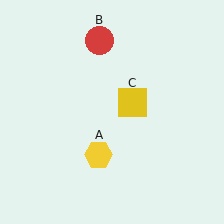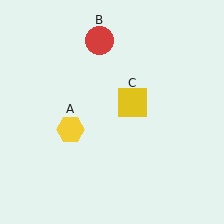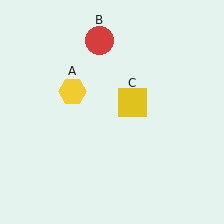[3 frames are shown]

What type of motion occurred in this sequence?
The yellow hexagon (object A) rotated clockwise around the center of the scene.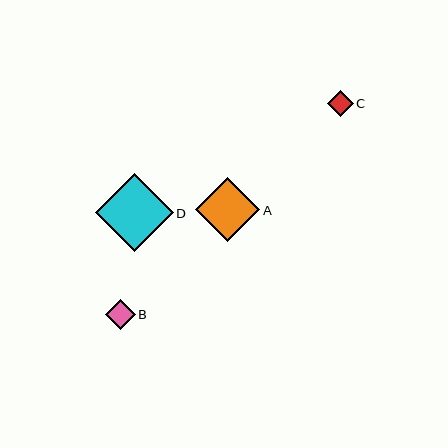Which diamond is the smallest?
Diamond C is the smallest with a size of approximately 26 pixels.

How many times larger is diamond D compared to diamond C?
Diamond D is approximately 3.0 times the size of diamond C.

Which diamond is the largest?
Diamond D is the largest with a size of approximately 78 pixels.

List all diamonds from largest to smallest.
From largest to smallest: D, A, B, C.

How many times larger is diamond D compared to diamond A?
Diamond D is approximately 1.2 times the size of diamond A.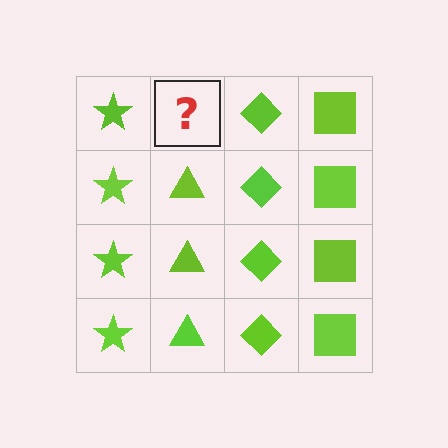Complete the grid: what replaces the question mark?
The question mark should be replaced with a lime triangle.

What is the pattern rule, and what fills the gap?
The rule is that each column has a consistent shape. The gap should be filled with a lime triangle.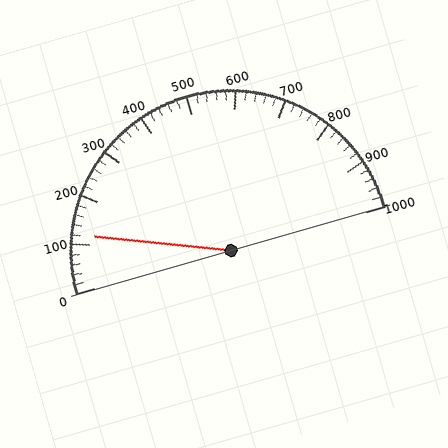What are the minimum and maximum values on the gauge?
The gauge ranges from 0 to 1000.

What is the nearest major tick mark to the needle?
The nearest major tick mark is 100.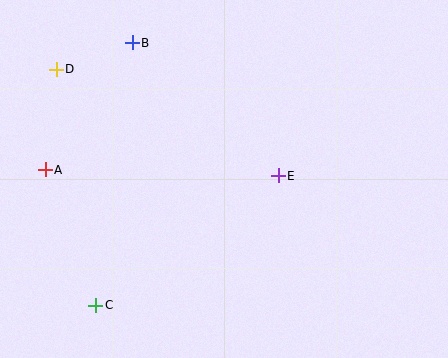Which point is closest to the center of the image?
Point E at (278, 176) is closest to the center.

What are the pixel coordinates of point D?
Point D is at (56, 69).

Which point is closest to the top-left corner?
Point D is closest to the top-left corner.